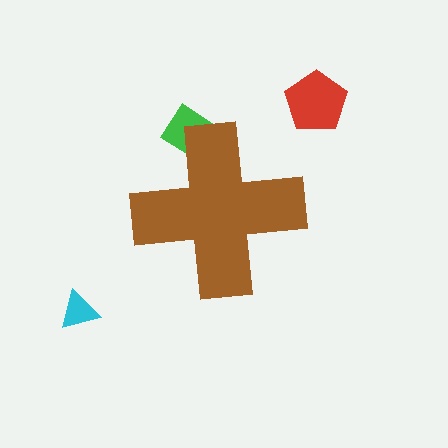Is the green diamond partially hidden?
Yes, the green diamond is partially hidden behind the brown cross.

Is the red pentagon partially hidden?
No, the red pentagon is fully visible.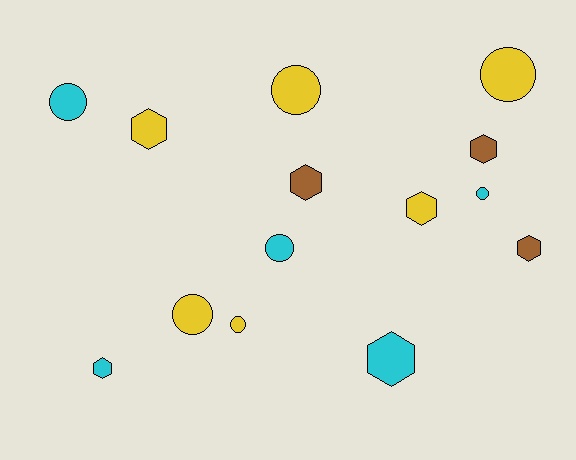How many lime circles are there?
There are no lime circles.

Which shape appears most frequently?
Hexagon, with 7 objects.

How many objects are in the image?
There are 14 objects.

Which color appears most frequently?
Yellow, with 6 objects.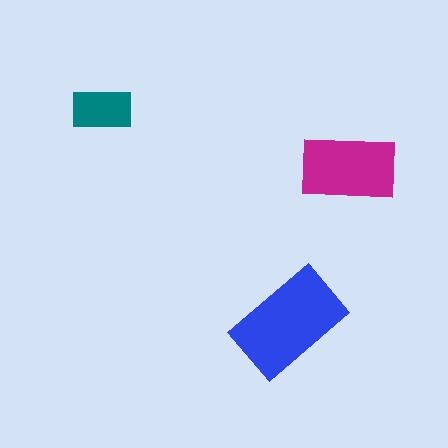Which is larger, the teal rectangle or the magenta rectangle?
The magenta one.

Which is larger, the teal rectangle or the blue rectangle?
The blue one.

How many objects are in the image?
There are 3 objects in the image.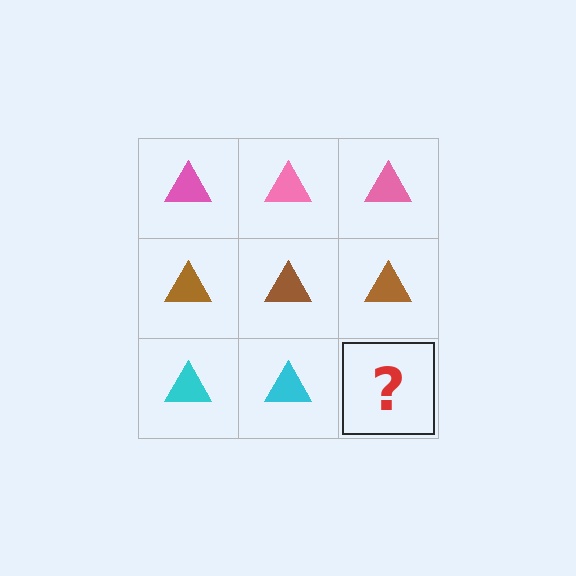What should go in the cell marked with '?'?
The missing cell should contain a cyan triangle.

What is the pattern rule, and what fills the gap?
The rule is that each row has a consistent color. The gap should be filled with a cyan triangle.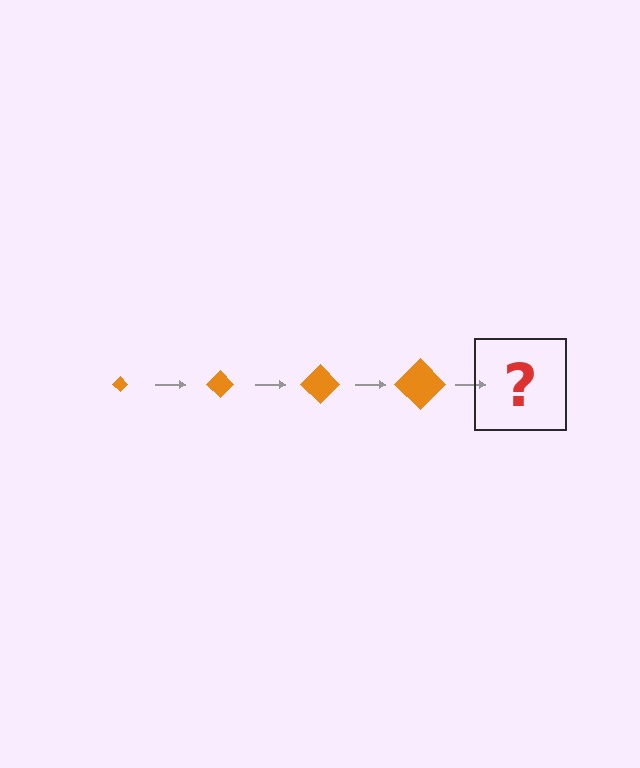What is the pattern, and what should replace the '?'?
The pattern is that the diamond gets progressively larger each step. The '?' should be an orange diamond, larger than the previous one.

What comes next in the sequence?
The next element should be an orange diamond, larger than the previous one.